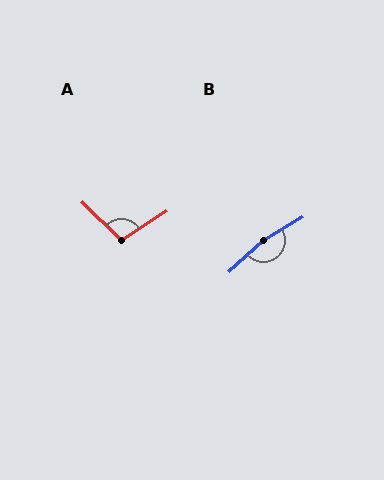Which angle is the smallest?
A, at approximately 103 degrees.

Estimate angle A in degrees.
Approximately 103 degrees.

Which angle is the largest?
B, at approximately 168 degrees.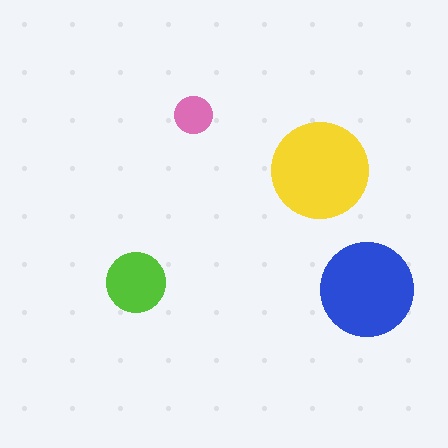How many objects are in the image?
There are 4 objects in the image.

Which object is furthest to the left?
The lime circle is leftmost.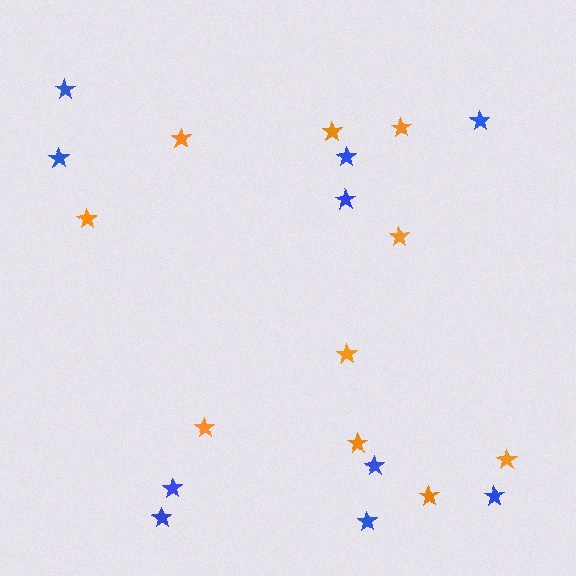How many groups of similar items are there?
There are 2 groups: one group of blue stars (10) and one group of orange stars (10).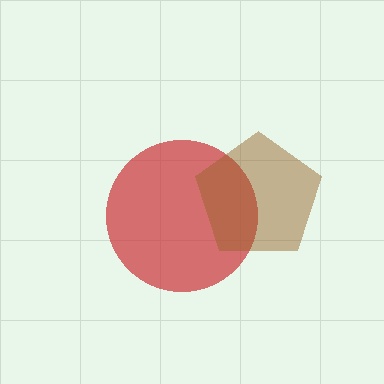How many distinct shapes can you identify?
There are 2 distinct shapes: a red circle, a brown pentagon.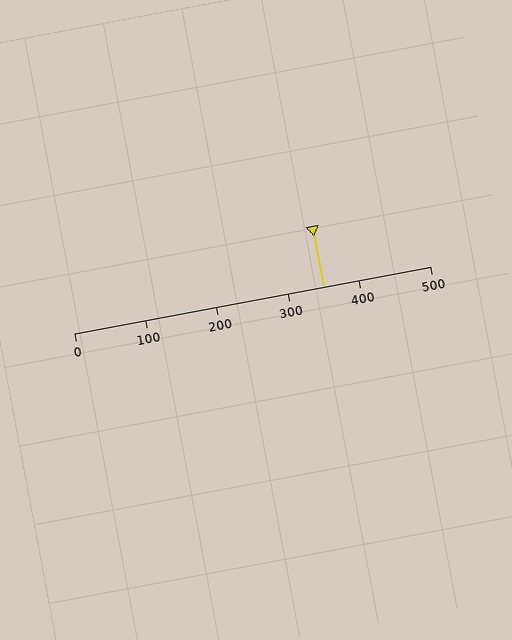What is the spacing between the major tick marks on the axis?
The major ticks are spaced 100 apart.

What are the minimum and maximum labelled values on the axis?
The axis runs from 0 to 500.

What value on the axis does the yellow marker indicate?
The marker indicates approximately 350.